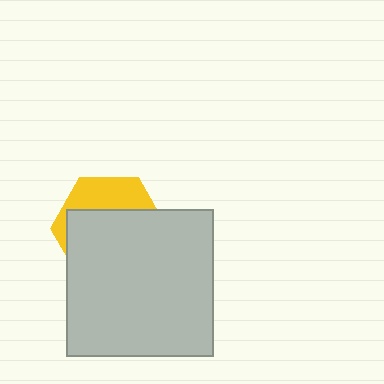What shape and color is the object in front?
The object in front is a light gray square.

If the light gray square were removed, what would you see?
You would see the complete yellow hexagon.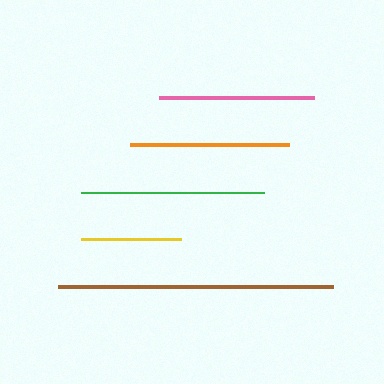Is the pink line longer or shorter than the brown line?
The brown line is longer than the pink line.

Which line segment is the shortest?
The yellow line is the shortest at approximately 100 pixels.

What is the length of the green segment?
The green segment is approximately 183 pixels long.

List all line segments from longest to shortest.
From longest to shortest: brown, green, orange, pink, yellow.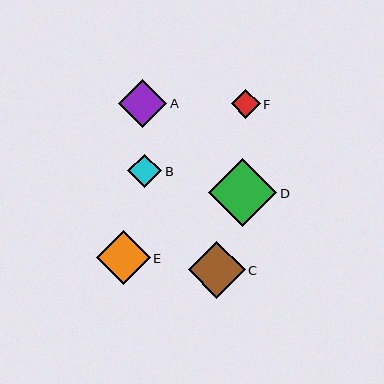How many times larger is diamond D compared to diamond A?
Diamond D is approximately 1.4 times the size of diamond A.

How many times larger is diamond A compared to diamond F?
Diamond A is approximately 1.6 times the size of diamond F.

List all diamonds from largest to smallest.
From largest to smallest: D, C, E, A, B, F.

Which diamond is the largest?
Diamond D is the largest with a size of approximately 68 pixels.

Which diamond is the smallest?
Diamond F is the smallest with a size of approximately 29 pixels.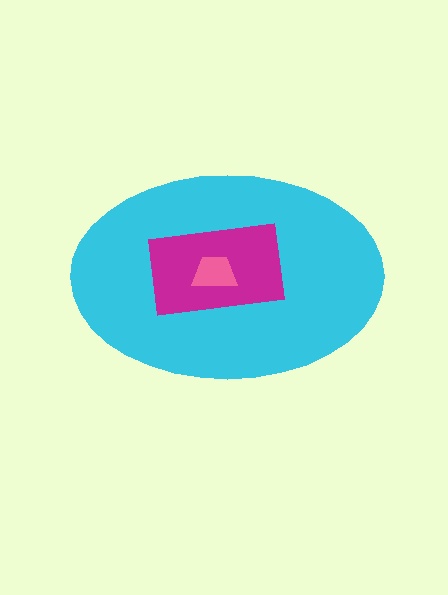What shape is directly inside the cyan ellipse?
The magenta rectangle.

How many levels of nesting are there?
3.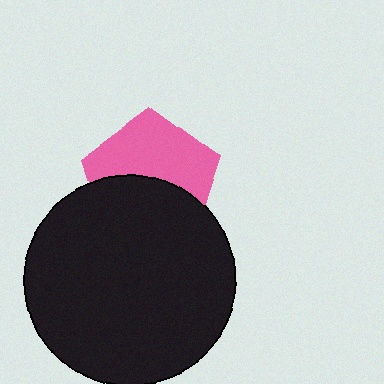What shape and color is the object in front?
The object in front is a black circle.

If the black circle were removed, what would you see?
You would see the complete pink pentagon.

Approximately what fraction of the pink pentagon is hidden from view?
Roughly 48% of the pink pentagon is hidden behind the black circle.